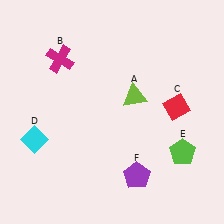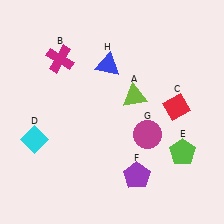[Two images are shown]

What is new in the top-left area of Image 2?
A blue triangle (H) was added in the top-left area of Image 2.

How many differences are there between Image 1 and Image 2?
There are 2 differences between the two images.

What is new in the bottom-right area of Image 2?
A magenta circle (G) was added in the bottom-right area of Image 2.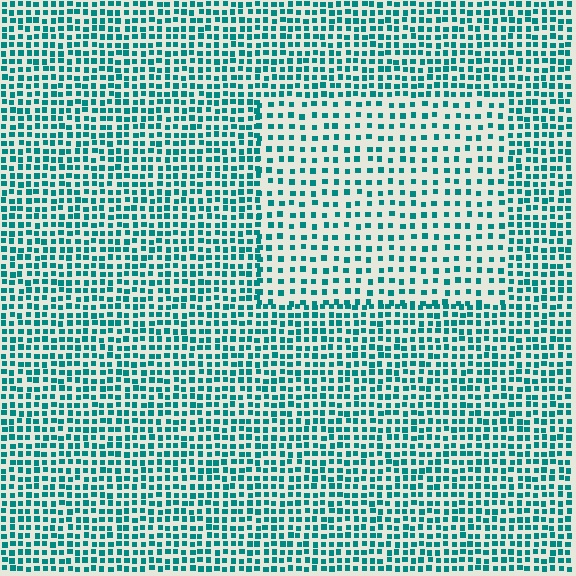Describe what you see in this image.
The image contains small teal elements arranged at two different densities. A rectangle-shaped region is visible where the elements are less densely packed than the surrounding area.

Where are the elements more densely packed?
The elements are more densely packed outside the rectangle boundary.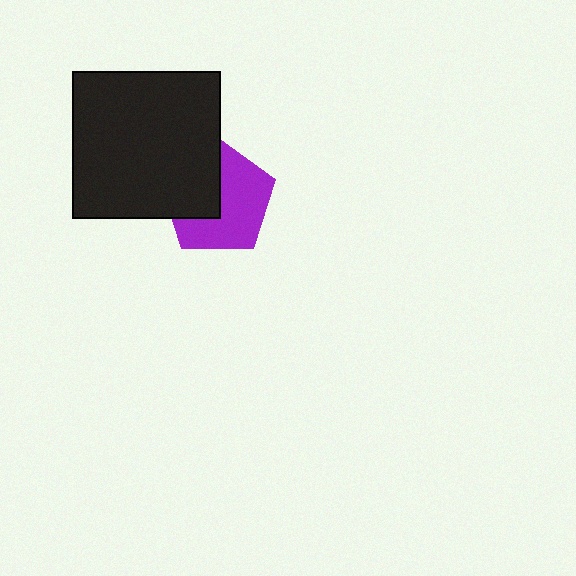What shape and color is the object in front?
The object in front is a black square.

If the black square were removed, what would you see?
You would see the complete purple pentagon.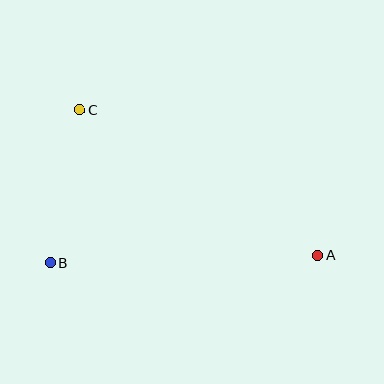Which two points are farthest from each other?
Points A and C are farthest from each other.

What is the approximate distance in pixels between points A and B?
The distance between A and B is approximately 268 pixels.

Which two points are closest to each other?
Points B and C are closest to each other.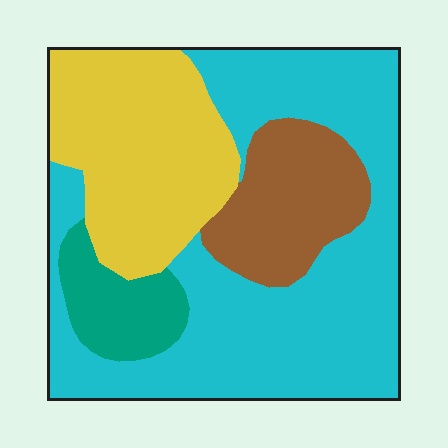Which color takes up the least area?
Teal, at roughly 10%.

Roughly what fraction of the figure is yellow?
Yellow takes up about one quarter (1/4) of the figure.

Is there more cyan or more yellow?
Cyan.